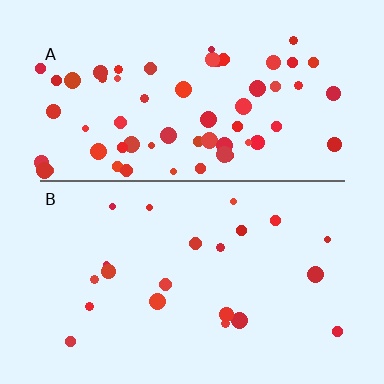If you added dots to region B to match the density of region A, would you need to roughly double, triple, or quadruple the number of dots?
Approximately triple.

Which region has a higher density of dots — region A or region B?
A (the top).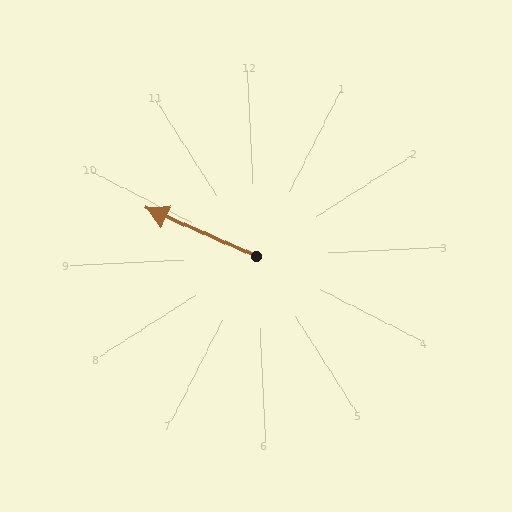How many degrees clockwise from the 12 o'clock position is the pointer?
Approximately 297 degrees.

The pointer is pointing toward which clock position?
Roughly 10 o'clock.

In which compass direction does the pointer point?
Northwest.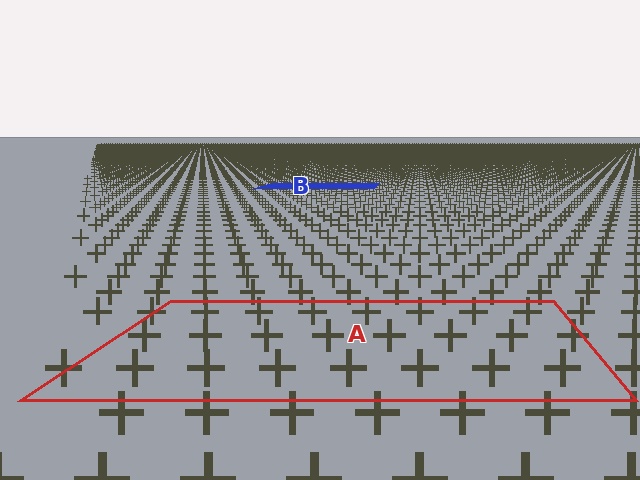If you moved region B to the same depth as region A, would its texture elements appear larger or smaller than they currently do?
They would appear larger. At a closer depth, the same texture elements are projected at a bigger on-screen size.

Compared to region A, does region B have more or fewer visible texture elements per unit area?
Region B has more texture elements per unit area — they are packed more densely because it is farther away.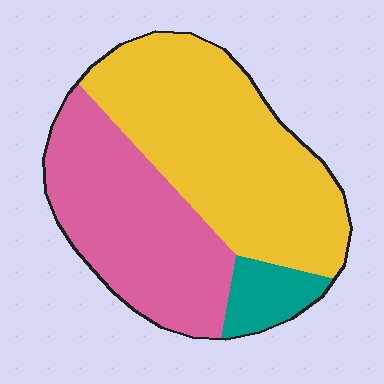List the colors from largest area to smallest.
From largest to smallest: yellow, pink, teal.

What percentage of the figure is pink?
Pink covers 39% of the figure.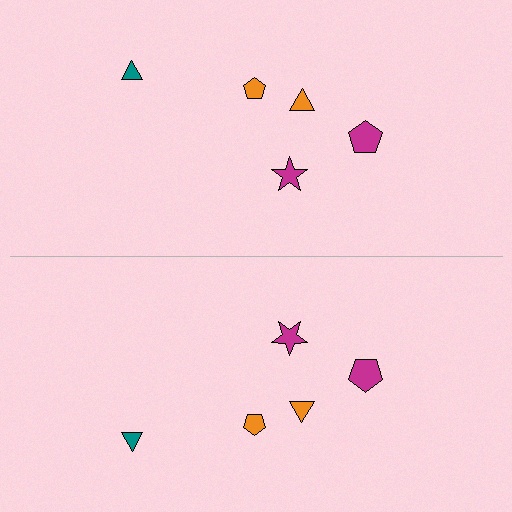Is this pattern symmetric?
Yes, this pattern has bilateral (reflection) symmetry.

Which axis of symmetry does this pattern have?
The pattern has a horizontal axis of symmetry running through the center of the image.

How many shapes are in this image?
There are 10 shapes in this image.